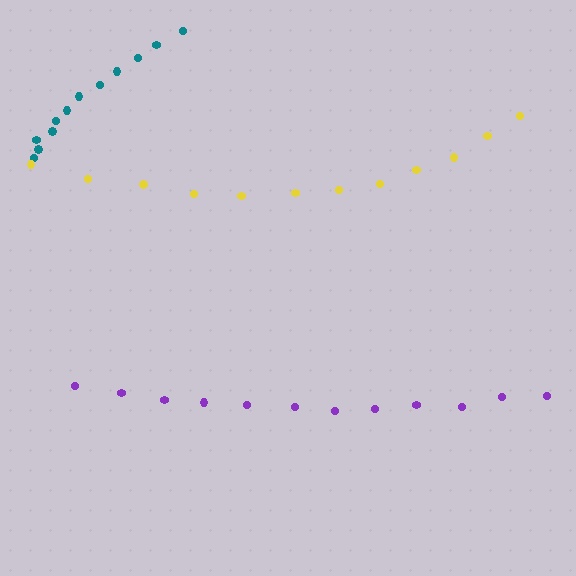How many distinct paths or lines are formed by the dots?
There are 3 distinct paths.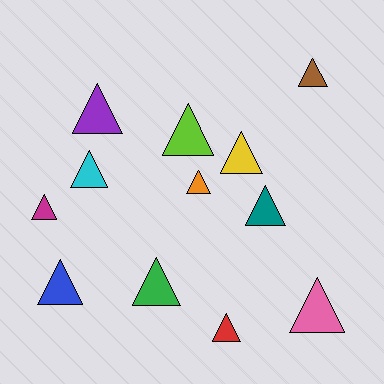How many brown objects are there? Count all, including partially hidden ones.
There is 1 brown object.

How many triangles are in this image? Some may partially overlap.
There are 12 triangles.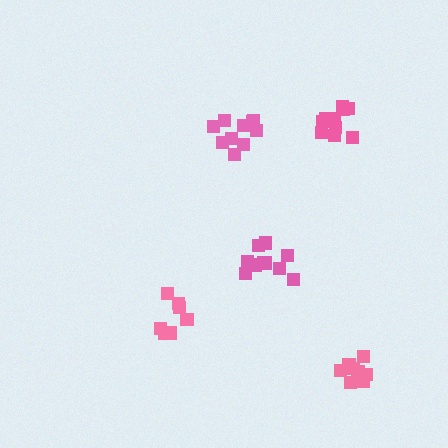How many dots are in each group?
Group 1: 10 dots, Group 2: 11 dots, Group 3: 10 dots, Group 4: 7 dots, Group 5: 9 dots (47 total).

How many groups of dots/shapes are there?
There are 5 groups.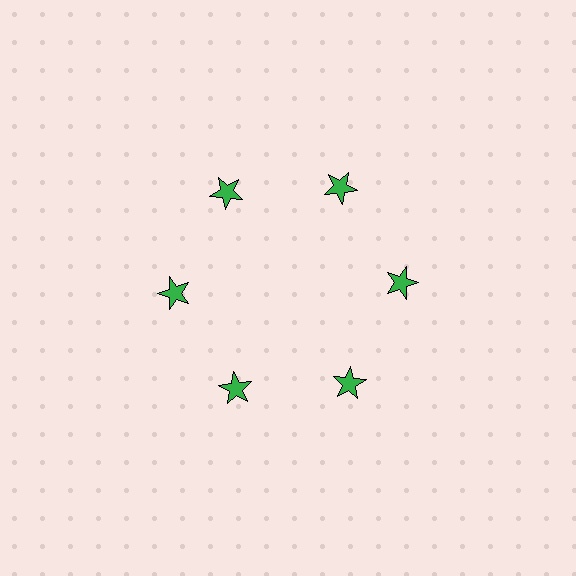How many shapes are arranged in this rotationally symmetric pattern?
There are 6 shapes, arranged in 6 groups of 1.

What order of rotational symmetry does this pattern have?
This pattern has 6-fold rotational symmetry.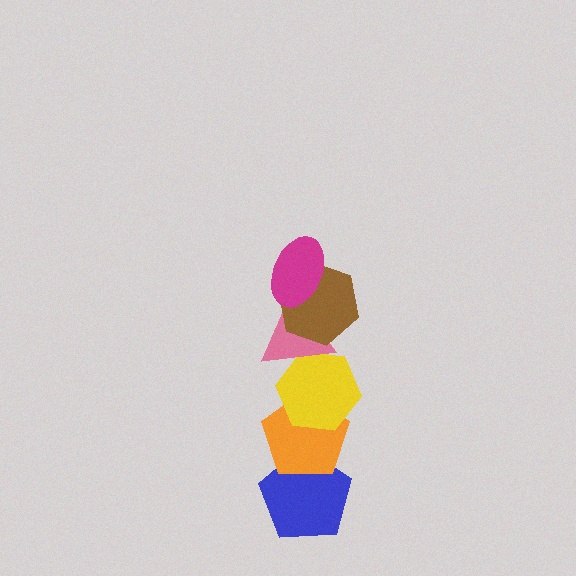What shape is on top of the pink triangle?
The brown hexagon is on top of the pink triangle.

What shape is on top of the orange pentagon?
The yellow hexagon is on top of the orange pentagon.